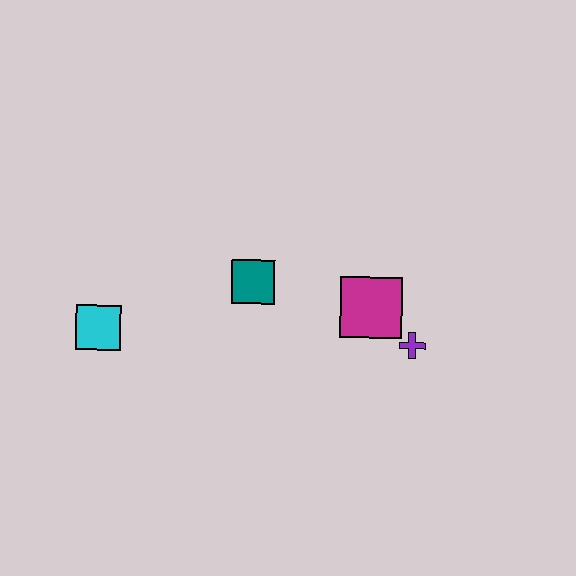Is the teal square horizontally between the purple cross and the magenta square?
No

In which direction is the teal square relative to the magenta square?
The teal square is to the left of the magenta square.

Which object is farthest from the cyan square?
The purple cross is farthest from the cyan square.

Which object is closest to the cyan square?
The teal square is closest to the cyan square.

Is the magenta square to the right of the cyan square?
Yes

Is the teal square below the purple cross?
No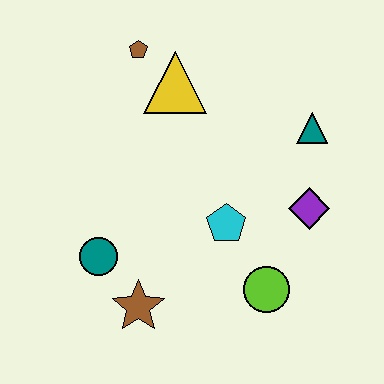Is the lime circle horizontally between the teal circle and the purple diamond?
Yes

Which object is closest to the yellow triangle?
The brown pentagon is closest to the yellow triangle.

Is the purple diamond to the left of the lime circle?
No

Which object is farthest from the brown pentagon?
The lime circle is farthest from the brown pentagon.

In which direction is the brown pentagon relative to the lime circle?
The brown pentagon is above the lime circle.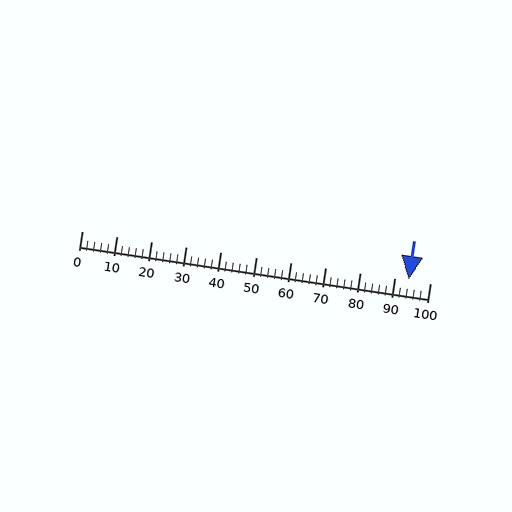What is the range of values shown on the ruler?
The ruler shows values from 0 to 100.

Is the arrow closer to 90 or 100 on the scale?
The arrow is closer to 90.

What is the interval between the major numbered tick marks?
The major tick marks are spaced 10 units apart.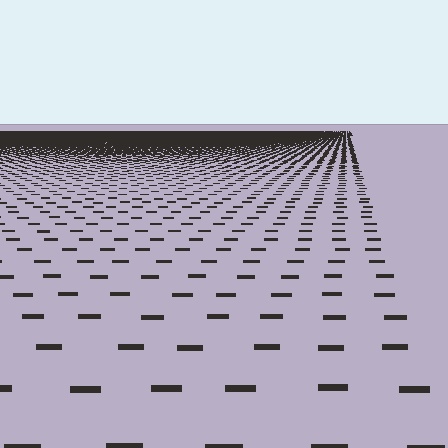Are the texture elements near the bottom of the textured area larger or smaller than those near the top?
Larger. Near the bottom, elements are closer to the viewer and appear at a bigger on-screen size.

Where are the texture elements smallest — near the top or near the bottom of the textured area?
Near the top.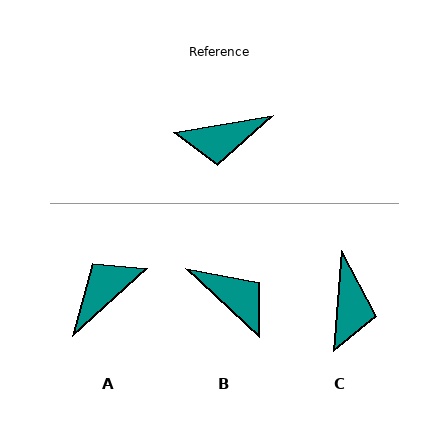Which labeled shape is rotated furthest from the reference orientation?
A, about 147 degrees away.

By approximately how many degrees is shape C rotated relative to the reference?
Approximately 76 degrees counter-clockwise.